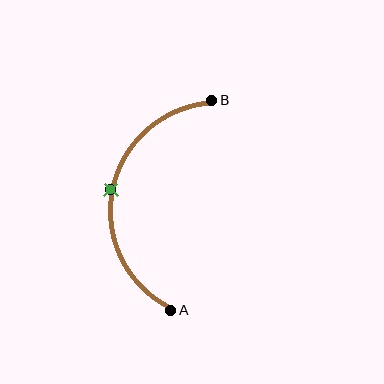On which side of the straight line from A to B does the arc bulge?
The arc bulges to the left of the straight line connecting A and B.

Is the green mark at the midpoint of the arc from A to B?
Yes. The green mark lies on the arc at equal arc-length from both A and B — it is the arc midpoint.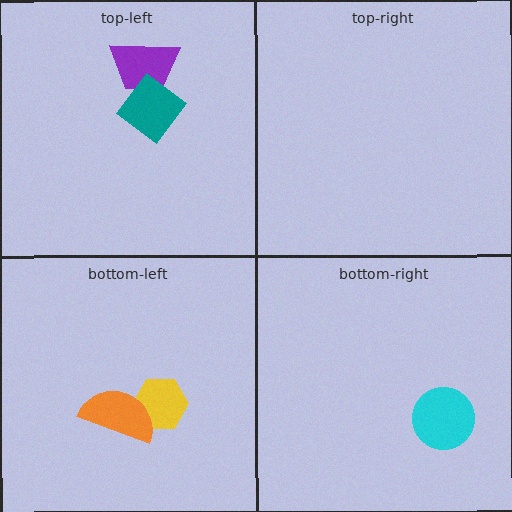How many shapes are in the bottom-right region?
1.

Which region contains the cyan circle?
The bottom-right region.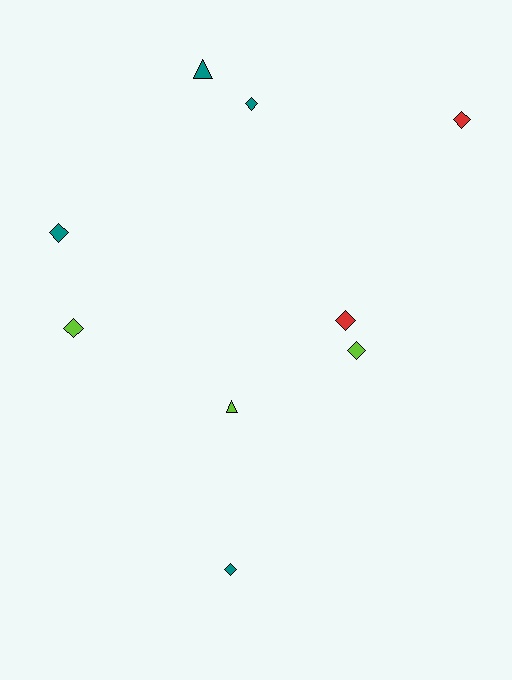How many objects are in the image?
There are 9 objects.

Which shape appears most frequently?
Diamond, with 7 objects.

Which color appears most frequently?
Teal, with 4 objects.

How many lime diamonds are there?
There are 2 lime diamonds.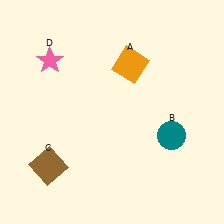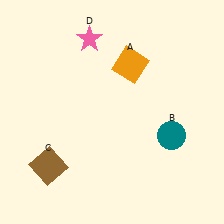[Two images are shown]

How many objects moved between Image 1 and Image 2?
1 object moved between the two images.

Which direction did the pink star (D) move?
The pink star (D) moved right.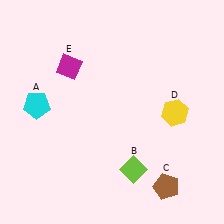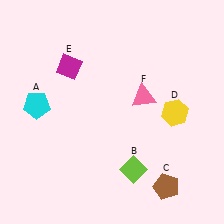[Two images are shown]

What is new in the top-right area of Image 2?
A pink triangle (F) was added in the top-right area of Image 2.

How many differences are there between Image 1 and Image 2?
There is 1 difference between the two images.